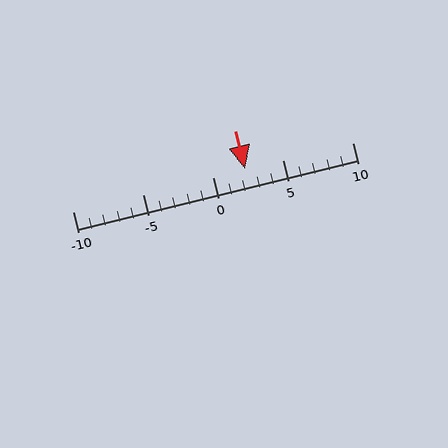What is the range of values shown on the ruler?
The ruler shows values from -10 to 10.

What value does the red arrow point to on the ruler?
The red arrow points to approximately 2.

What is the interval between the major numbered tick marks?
The major tick marks are spaced 5 units apart.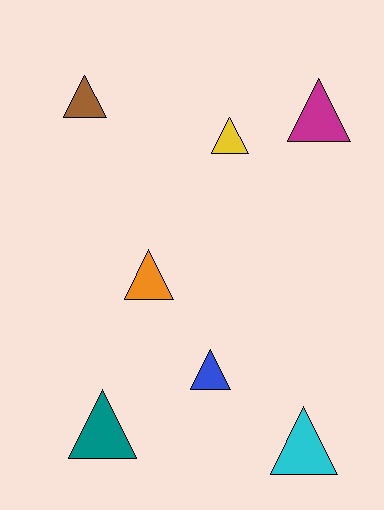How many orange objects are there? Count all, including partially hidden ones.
There is 1 orange object.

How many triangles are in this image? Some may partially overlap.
There are 7 triangles.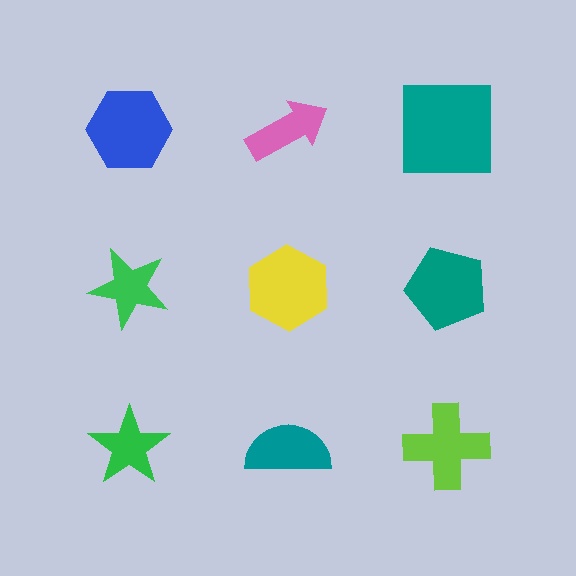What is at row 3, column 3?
A lime cross.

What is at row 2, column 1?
A green star.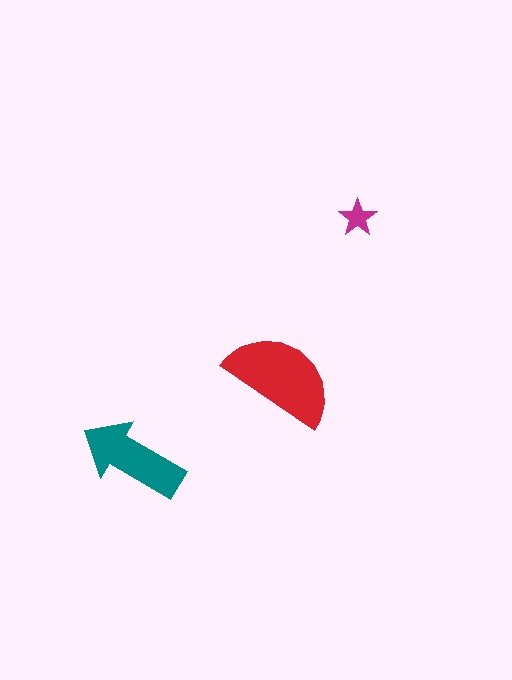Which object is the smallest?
The magenta star.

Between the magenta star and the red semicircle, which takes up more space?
The red semicircle.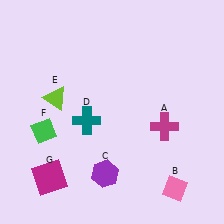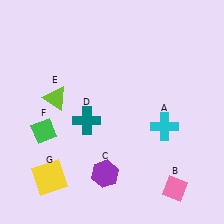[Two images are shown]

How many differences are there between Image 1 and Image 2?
There are 2 differences between the two images.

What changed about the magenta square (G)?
In Image 1, G is magenta. In Image 2, it changed to yellow.